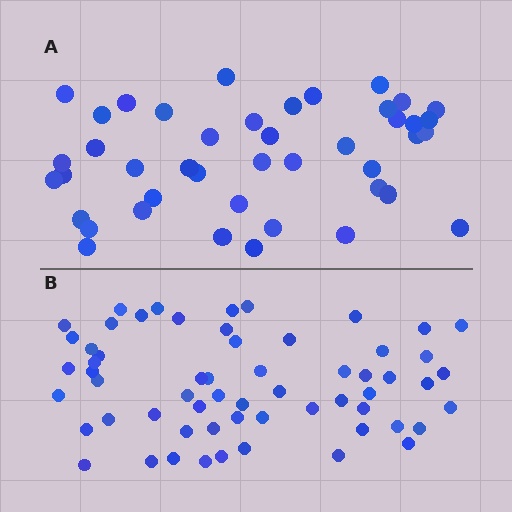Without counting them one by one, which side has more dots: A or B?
Region B (the bottom region) has more dots.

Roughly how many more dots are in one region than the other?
Region B has approximately 15 more dots than region A.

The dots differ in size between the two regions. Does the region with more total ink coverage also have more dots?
No. Region A has more total ink coverage because its dots are larger, but region B actually contains more individual dots. Total area can be misleading — the number of items is what matters here.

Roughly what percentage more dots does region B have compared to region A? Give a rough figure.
About 40% more.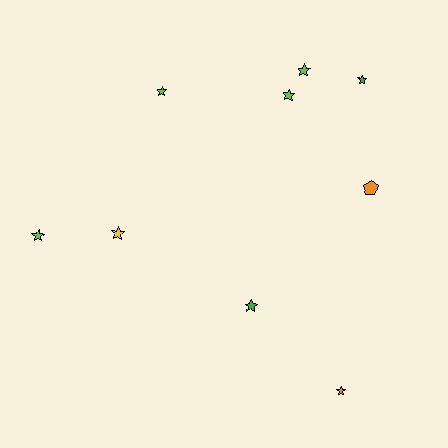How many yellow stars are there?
There is 1 yellow star.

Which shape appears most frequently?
Star, with 8 objects.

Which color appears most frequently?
Lime, with 4 objects.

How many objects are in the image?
There are 9 objects.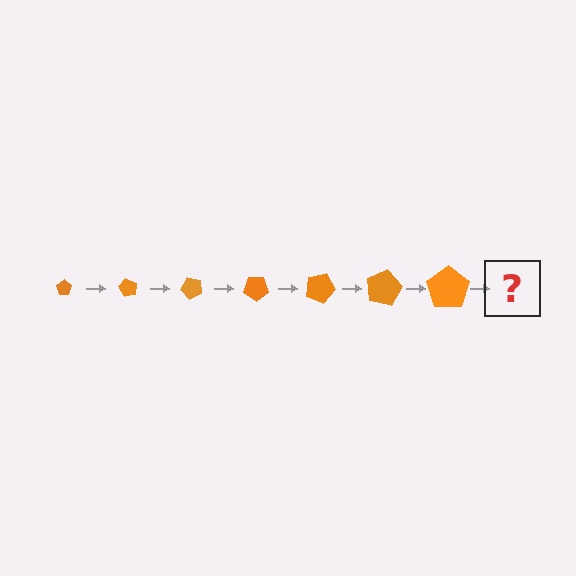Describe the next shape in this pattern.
It should be a pentagon, larger than the previous one and rotated 420 degrees from the start.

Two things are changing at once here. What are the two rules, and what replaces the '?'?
The two rules are that the pentagon grows larger each step and it rotates 60 degrees each step. The '?' should be a pentagon, larger than the previous one and rotated 420 degrees from the start.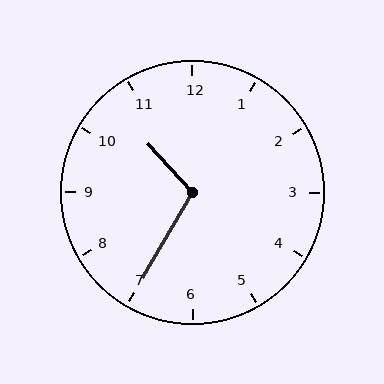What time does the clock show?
10:35.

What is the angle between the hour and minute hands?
Approximately 108 degrees.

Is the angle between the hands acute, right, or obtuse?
It is obtuse.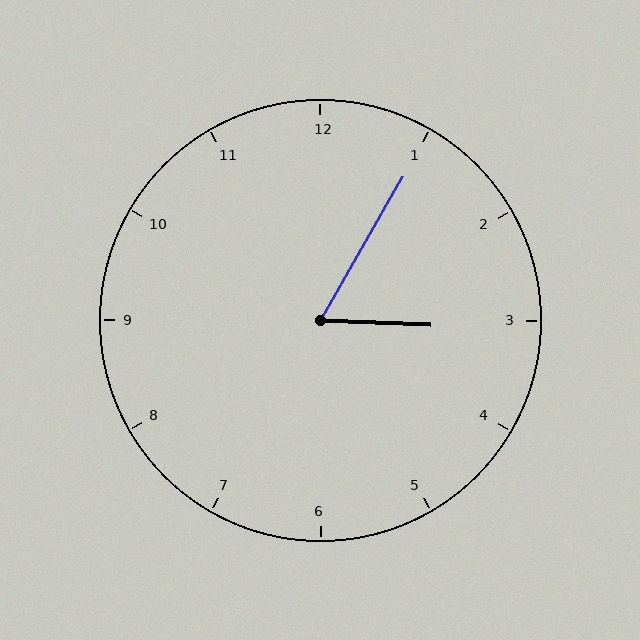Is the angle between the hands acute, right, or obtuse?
It is acute.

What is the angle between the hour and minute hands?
Approximately 62 degrees.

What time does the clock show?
3:05.